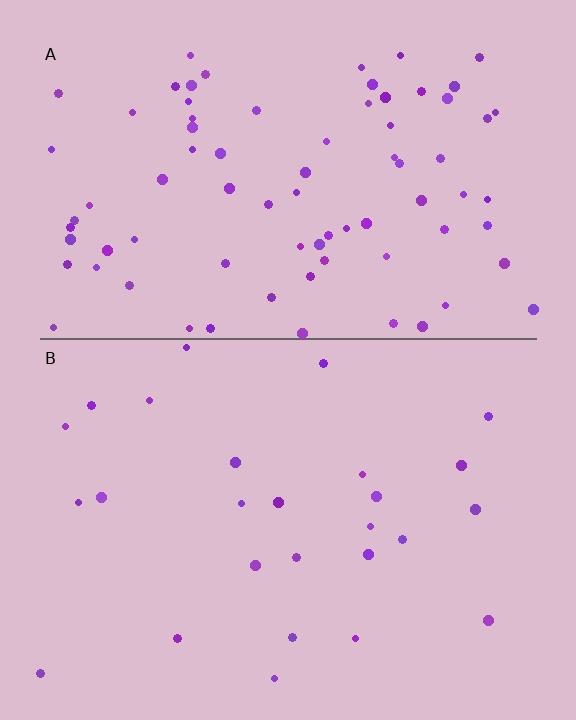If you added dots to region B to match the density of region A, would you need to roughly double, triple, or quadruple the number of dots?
Approximately triple.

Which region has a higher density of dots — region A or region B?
A (the top).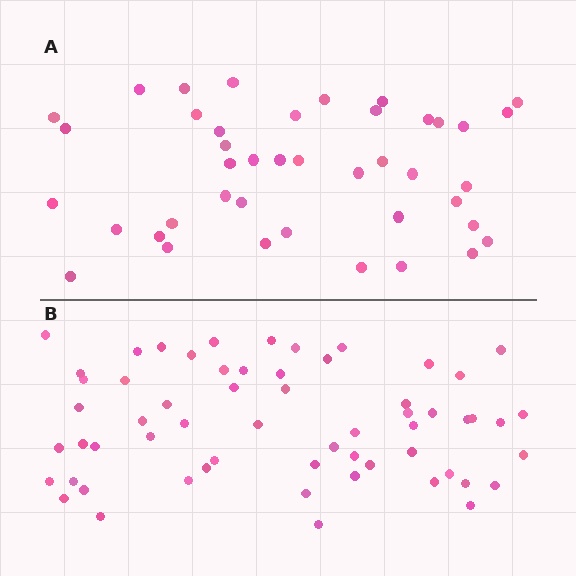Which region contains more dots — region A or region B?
Region B (the bottom region) has more dots.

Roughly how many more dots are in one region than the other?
Region B has approximately 20 more dots than region A.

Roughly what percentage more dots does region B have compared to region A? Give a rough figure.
About 45% more.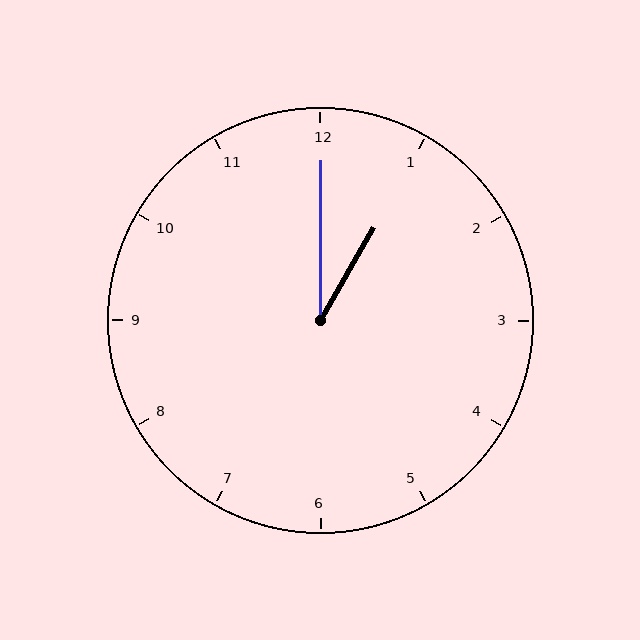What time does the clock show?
1:00.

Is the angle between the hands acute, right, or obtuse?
It is acute.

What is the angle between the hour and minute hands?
Approximately 30 degrees.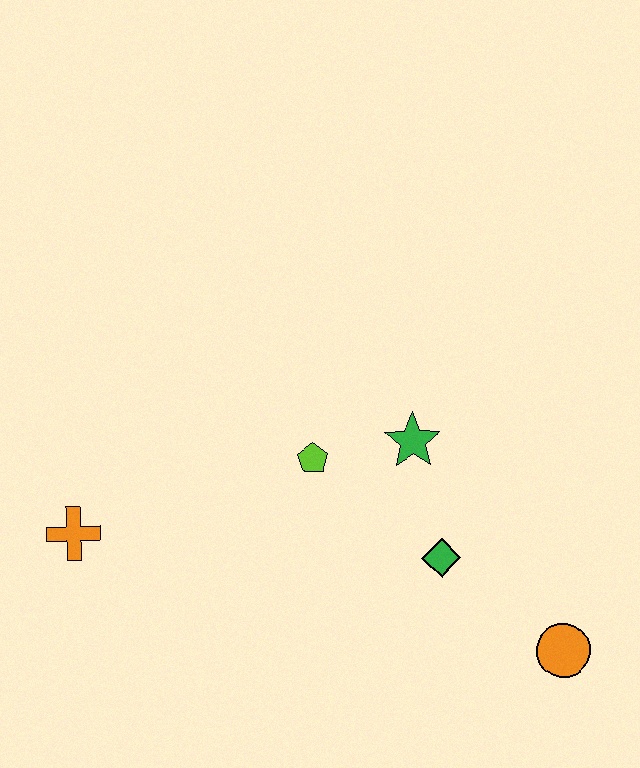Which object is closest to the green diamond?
The green star is closest to the green diamond.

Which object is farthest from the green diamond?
The orange cross is farthest from the green diamond.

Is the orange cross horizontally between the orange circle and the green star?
No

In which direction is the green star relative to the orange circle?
The green star is above the orange circle.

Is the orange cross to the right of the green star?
No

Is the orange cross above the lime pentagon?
No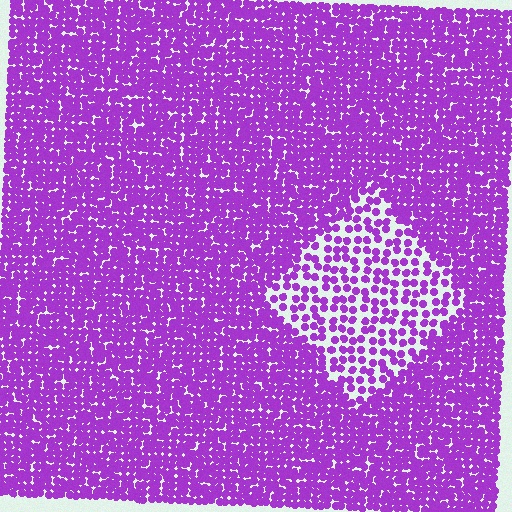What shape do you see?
I see a diamond.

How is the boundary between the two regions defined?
The boundary is defined by a change in element density (approximately 2.2x ratio). All elements are the same color, size, and shape.